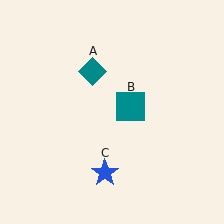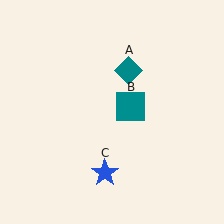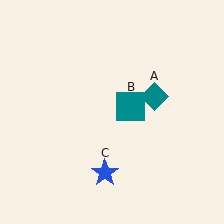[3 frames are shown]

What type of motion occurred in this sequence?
The teal diamond (object A) rotated clockwise around the center of the scene.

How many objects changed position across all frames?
1 object changed position: teal diamond (object A).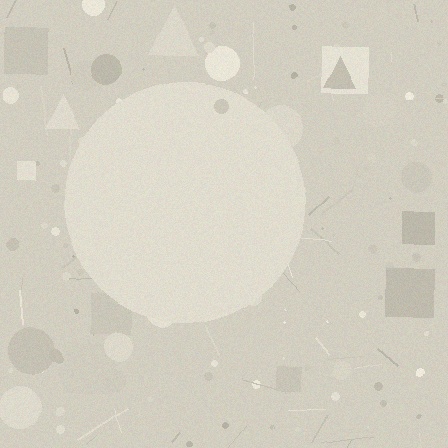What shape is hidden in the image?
A circle is hidden in the image.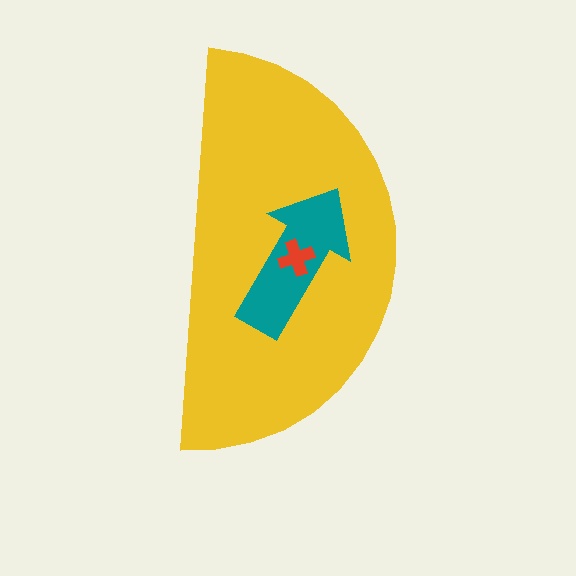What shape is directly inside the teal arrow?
The red cross.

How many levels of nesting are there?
3.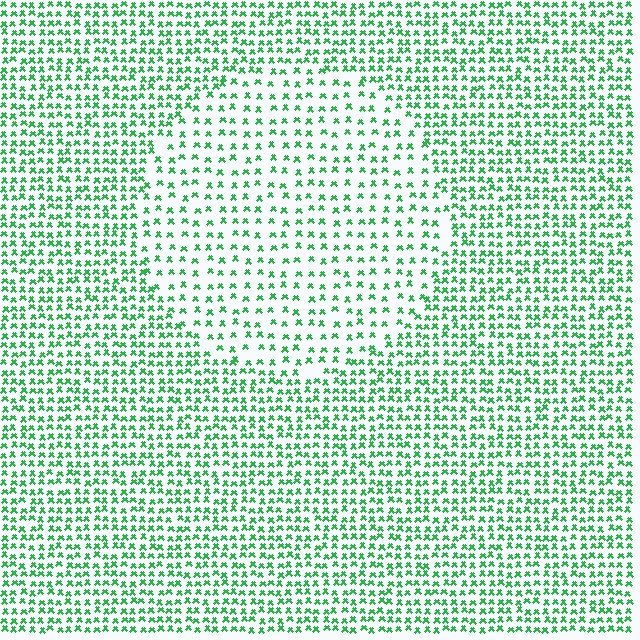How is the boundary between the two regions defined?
The boundary is defined by a change in element density (approximately 1.9x ratio). All elements are the same color, size, and shape.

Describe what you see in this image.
The image contains small green elements arranged at two different densities. A circle-shaped region is visible where the elements are less densely packed than the surrounding area.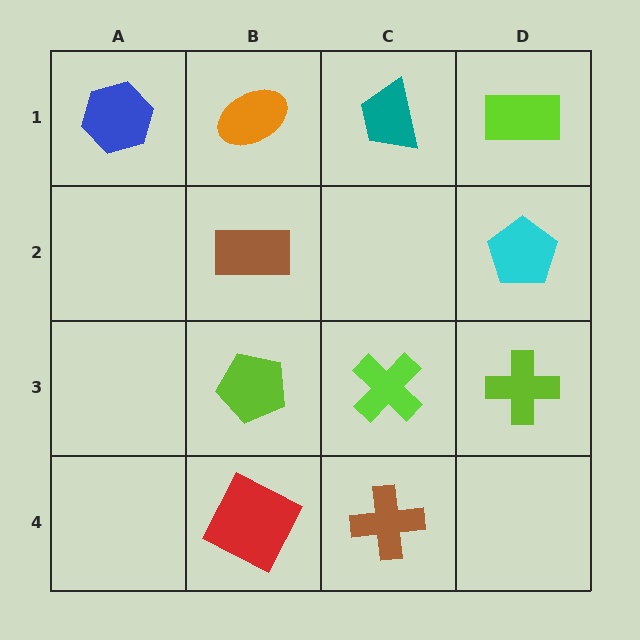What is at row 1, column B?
An orange ellipse.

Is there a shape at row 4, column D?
No, that cell is empty.